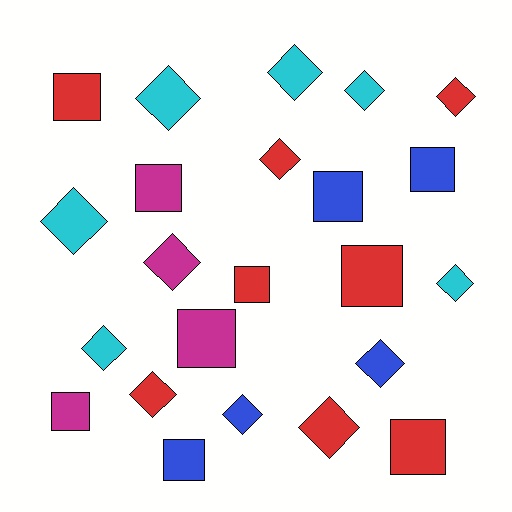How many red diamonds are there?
There are 4 red diamonds.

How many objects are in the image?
There are 23 objects.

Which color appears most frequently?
Red, with 8 objects.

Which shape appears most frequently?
Diamond, with 13 objects.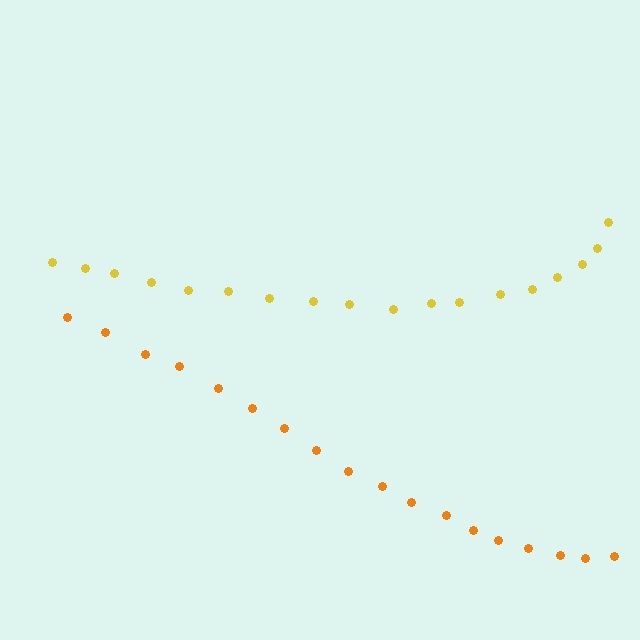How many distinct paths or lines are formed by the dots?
There are 2 distinct paths.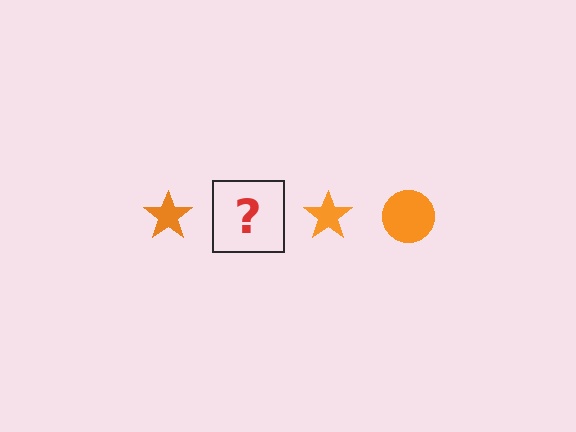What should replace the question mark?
The question mark should be replaced with an orange circle.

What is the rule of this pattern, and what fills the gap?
The rule is that the pattern cycles through star, circle shapes in orange. The gap should be filled with an orange circle.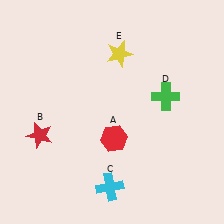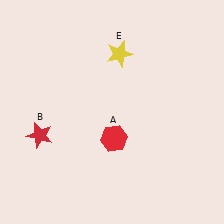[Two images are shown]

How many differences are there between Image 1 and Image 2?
There are 2 differences between the two images.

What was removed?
The cyan cross (C), the green cross (D) were removed in Image 2.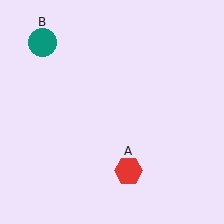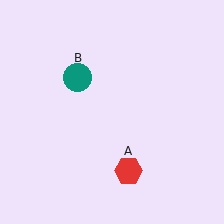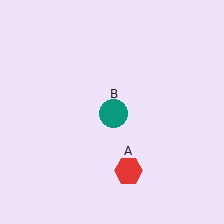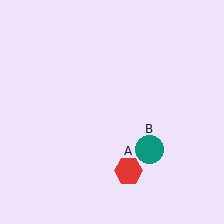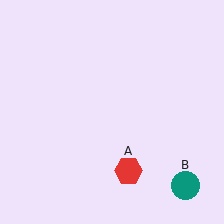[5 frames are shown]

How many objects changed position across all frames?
1 object changed position: teal circle (object B).